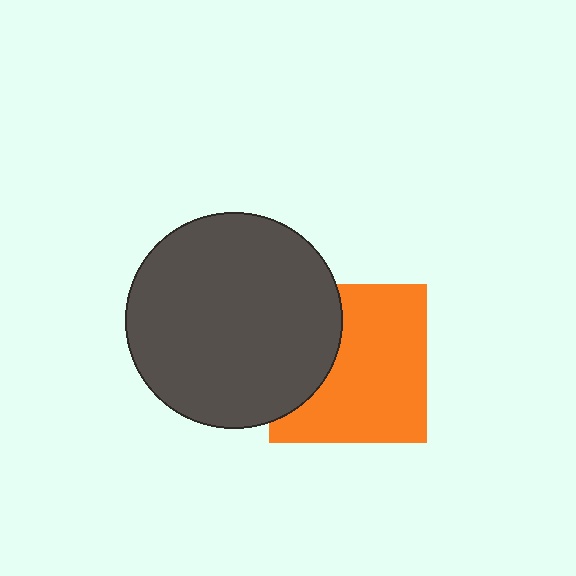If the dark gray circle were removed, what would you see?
You would see the complete orange square.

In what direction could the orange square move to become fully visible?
The orange square could move right. That would shift it out from behind the dark gray circle entirely.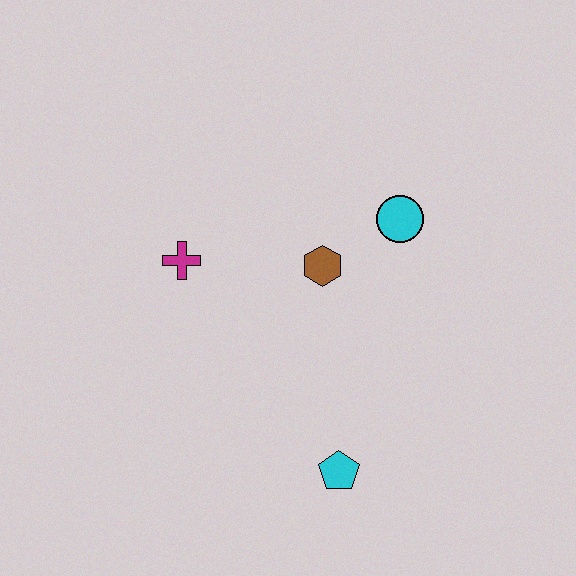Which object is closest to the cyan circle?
The brown hexagon is closest to the cyan circle.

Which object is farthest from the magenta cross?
The cyan pentagon is farthest from the magenta cross.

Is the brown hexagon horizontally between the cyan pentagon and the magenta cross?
Yes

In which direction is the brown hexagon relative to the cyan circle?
The brown hexagon is to the left of the cyan circle.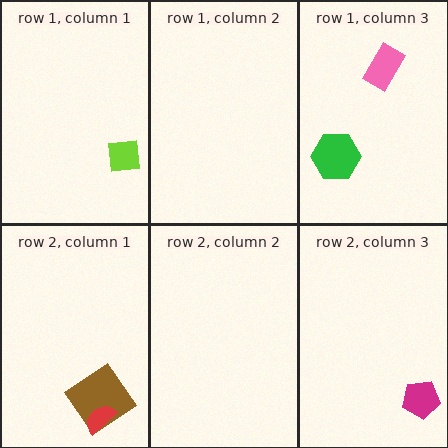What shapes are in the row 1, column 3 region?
The green hexagon, the pink rectangle.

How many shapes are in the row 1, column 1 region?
1.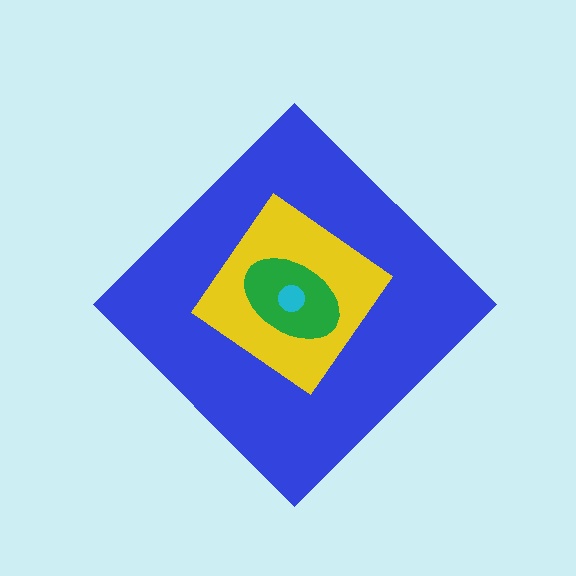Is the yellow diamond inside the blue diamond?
Yes.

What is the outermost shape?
The blue diamond.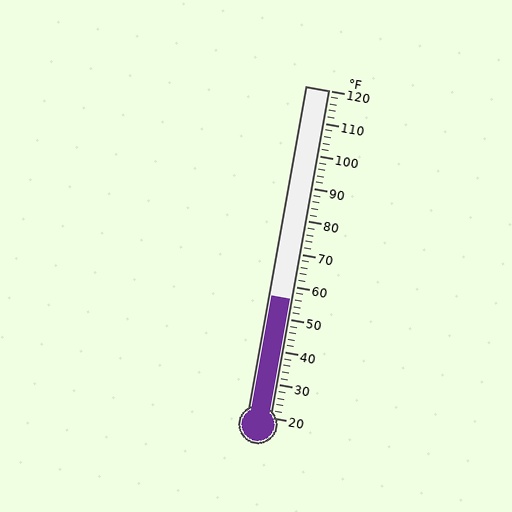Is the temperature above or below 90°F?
The temperature is below 90°F.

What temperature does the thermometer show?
The thermometer shows approximately 56°F.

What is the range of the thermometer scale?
The thermometer scale ranges from 20°F to 120°F.